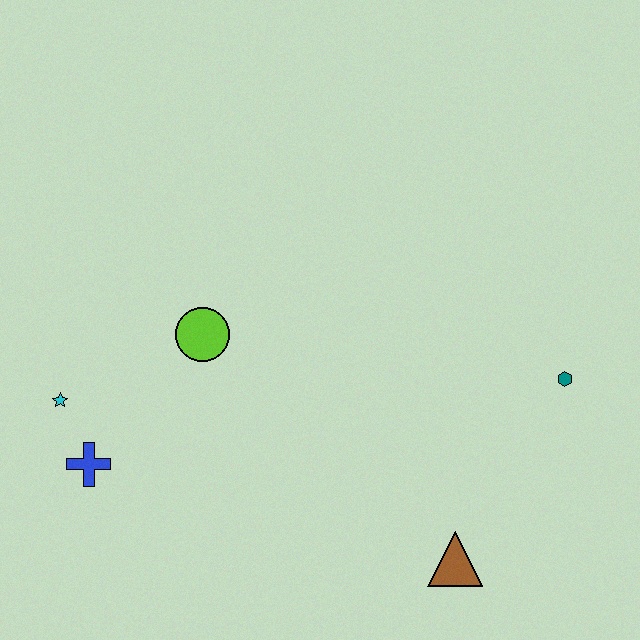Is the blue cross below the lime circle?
Yes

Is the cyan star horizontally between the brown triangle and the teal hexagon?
No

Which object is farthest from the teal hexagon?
The cyan star is farthest from the teal hexagon.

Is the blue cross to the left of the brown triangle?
Yes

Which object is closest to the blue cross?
The cyan star is closest to the blue cross.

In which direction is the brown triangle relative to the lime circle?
The brown triangle is to the right of the lime circle.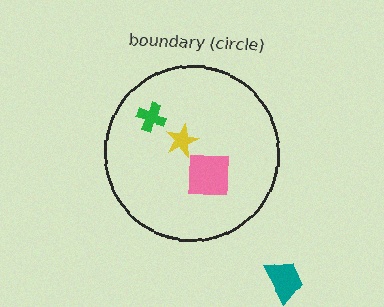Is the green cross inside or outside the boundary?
Inside.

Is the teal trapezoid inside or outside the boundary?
Outside.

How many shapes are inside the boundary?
3 inside, 1 outside.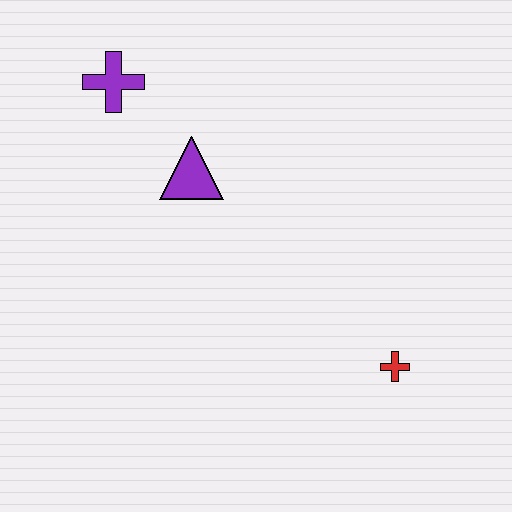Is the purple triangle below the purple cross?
Yes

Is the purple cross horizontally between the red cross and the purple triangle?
No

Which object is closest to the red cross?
The purple triangle is closest to the red cross.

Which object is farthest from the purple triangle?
The red cross is farthest from the purple triangle.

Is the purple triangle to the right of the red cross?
No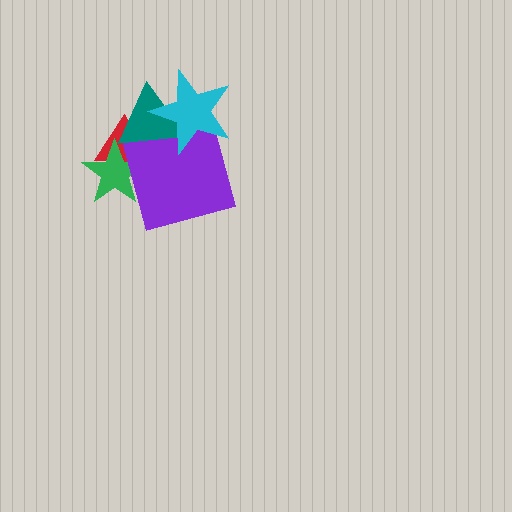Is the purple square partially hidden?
Yes, it is partially covered by another shape.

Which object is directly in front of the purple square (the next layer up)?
The teal triangle is directly in front of the purple square.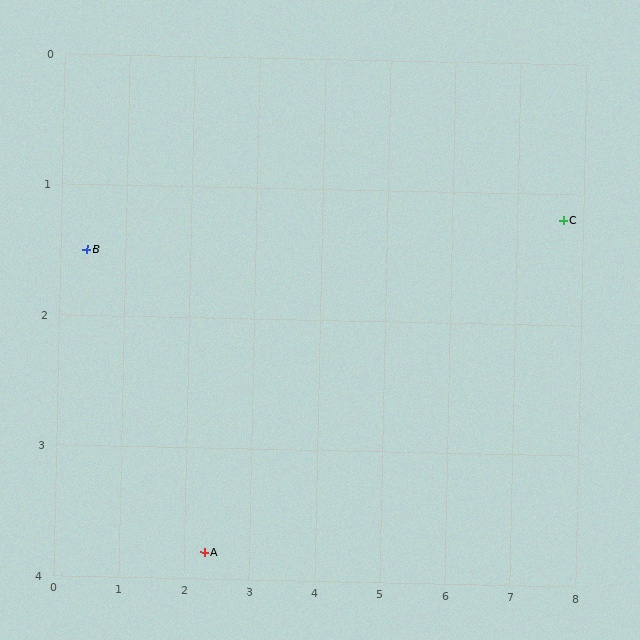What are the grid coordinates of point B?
Point B is at approximately (0.4, 1.5).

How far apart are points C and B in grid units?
Points C and B are about 7.3 grid units apart.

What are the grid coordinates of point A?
Point A is at approximately (2.3, 3.8).